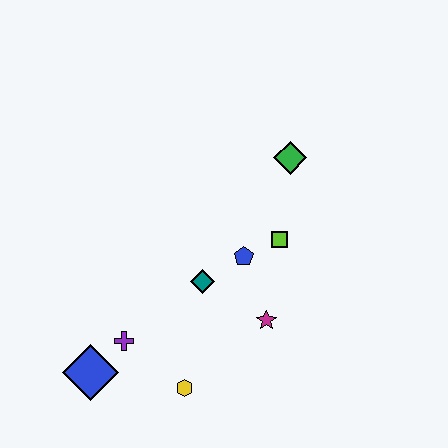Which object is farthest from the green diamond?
The blue diamond is farthest from the green diamond.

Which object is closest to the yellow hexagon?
The purple cross is closest to the yellow hexagon.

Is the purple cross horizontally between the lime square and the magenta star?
No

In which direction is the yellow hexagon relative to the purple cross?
The yellow hexagon is to the right of the purple cross.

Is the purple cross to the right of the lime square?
No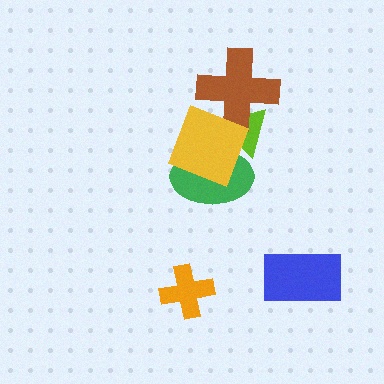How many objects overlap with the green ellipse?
2 objects overlap with the green ellipse.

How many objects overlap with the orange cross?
0 objects overlap with the orange cross.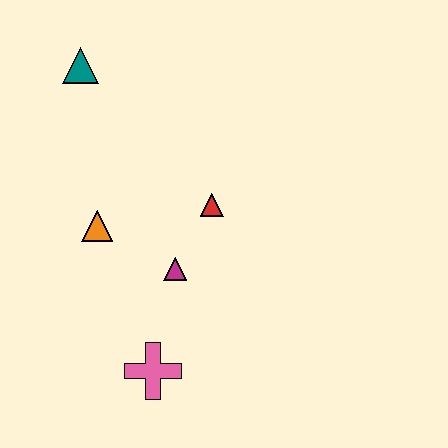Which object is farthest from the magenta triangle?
The teal triangle is farthest from the magenta triangle.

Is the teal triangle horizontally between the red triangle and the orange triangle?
No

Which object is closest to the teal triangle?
The orange triangle is closest to the teal triangle.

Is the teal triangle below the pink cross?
No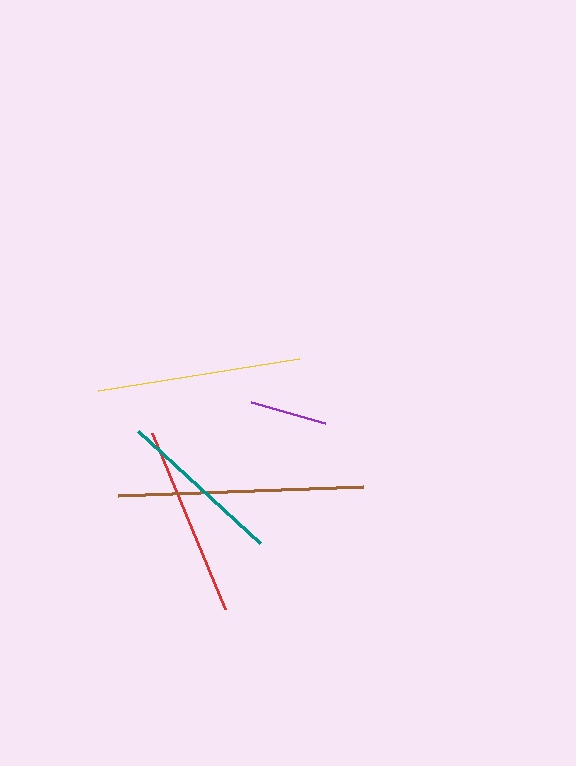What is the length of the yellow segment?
The yellow segment is approximately 204 pixels long.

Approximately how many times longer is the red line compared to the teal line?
The red line is approximately 1.2 times the length of the teal line.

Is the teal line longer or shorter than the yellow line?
The yellow line is longer than the teal line.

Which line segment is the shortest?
The purple line is the shortest at approximately 77 pixels.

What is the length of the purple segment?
The purple segment is approximately 77 pixels long.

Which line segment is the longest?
The brown line is the longest at approximately 246 pixels.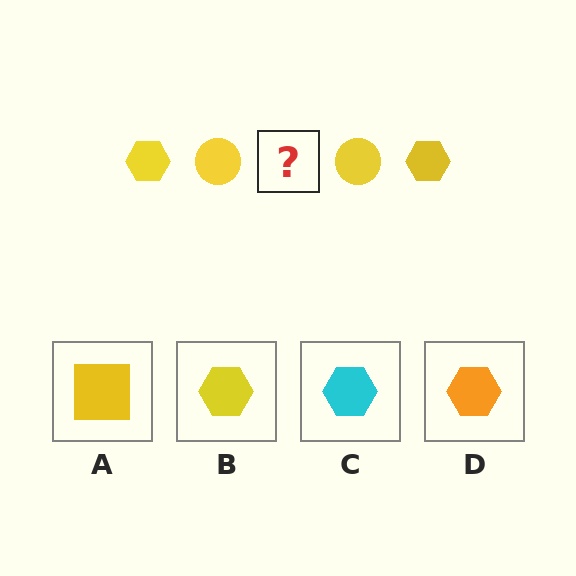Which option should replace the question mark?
Option B.